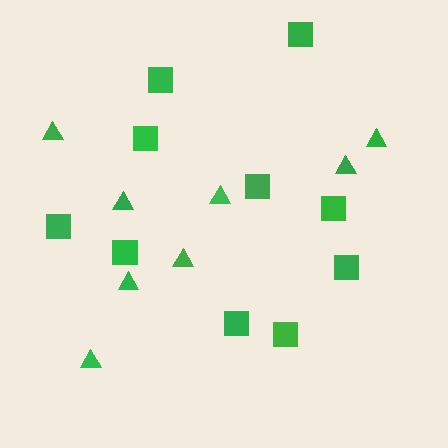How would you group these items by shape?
There are 2 groups: one group of squares (10) and one group of triangles (8).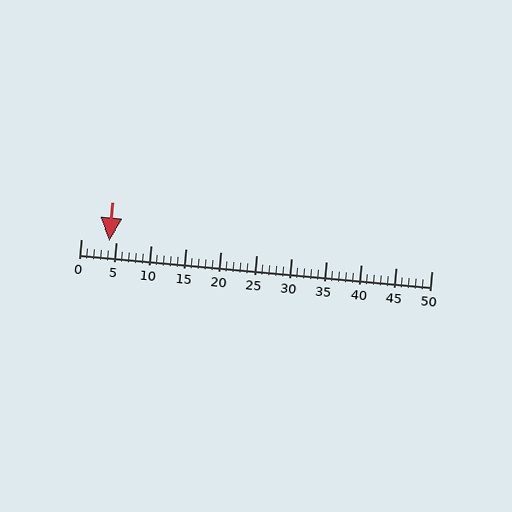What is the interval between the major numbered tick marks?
The major tick marks are spaced 5 units apart.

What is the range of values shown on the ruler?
The ruler shows values from 0 to 50.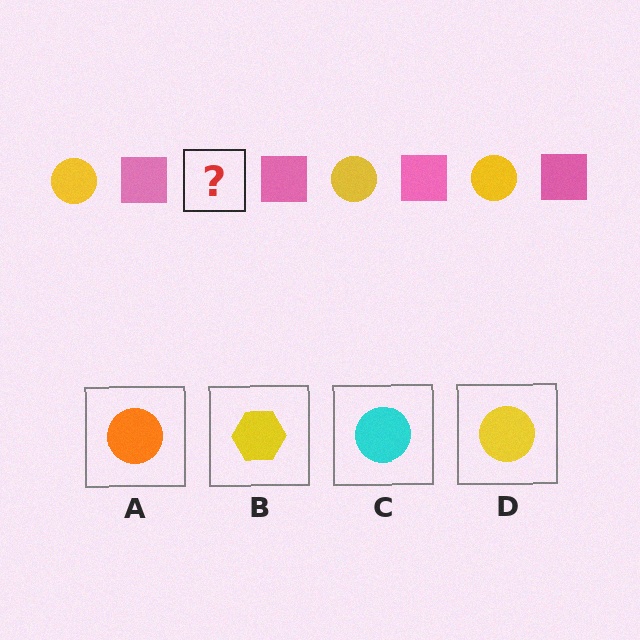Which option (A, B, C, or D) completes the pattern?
D.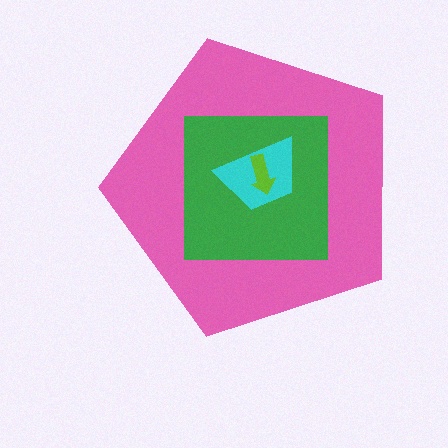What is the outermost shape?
The pink pentagon.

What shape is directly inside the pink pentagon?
The green square.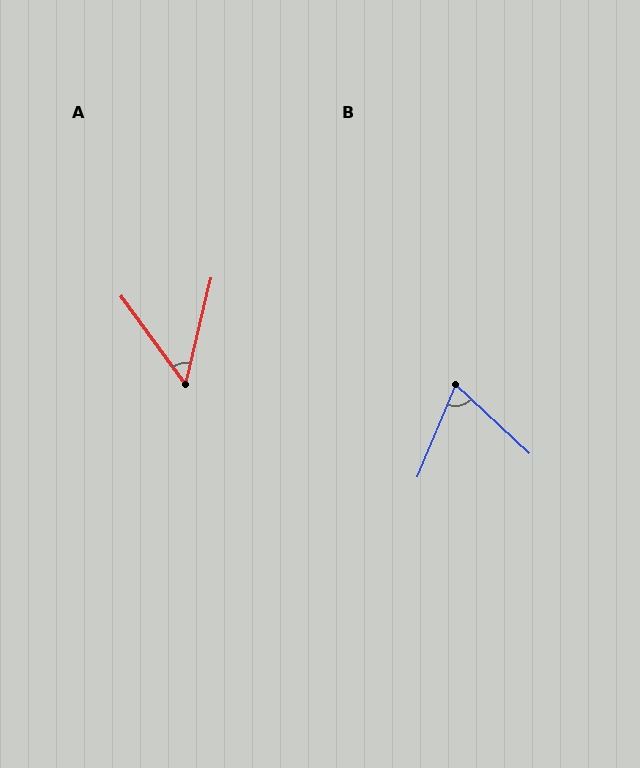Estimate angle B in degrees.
Approximately 70 degrees.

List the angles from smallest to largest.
A (49°), B (70°).